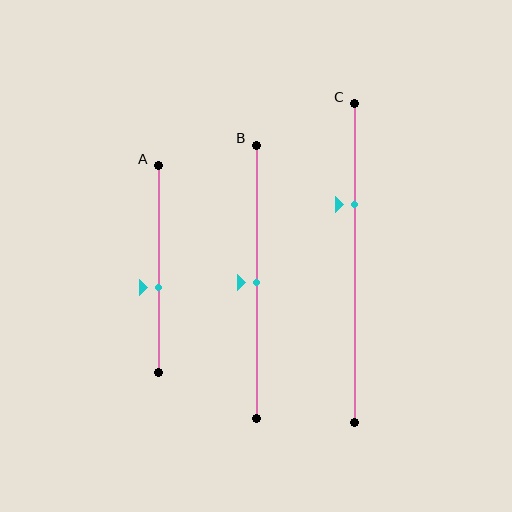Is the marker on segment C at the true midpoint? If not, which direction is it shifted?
No, the marker on segment C is shifted upward by about 18% of the segment length.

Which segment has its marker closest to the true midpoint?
Segment B has its marker closest to the true midpoint.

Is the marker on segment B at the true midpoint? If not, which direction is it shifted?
Yes, the marker on segment B is at the true midpoint.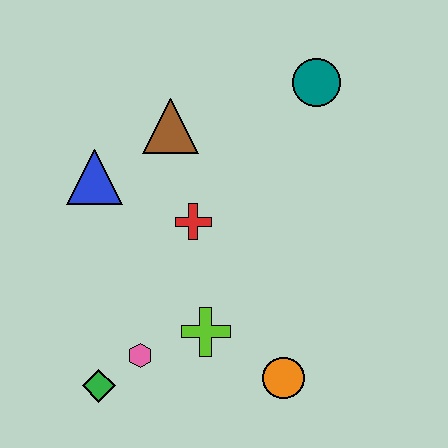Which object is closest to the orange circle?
The lime cross is closest to the orange circle.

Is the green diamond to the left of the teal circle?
Yes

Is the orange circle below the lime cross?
Yes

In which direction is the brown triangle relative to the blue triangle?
The brown triangle is to the right of the blue triangle.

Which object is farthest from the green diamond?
The teal circle is farthest from the green diamond.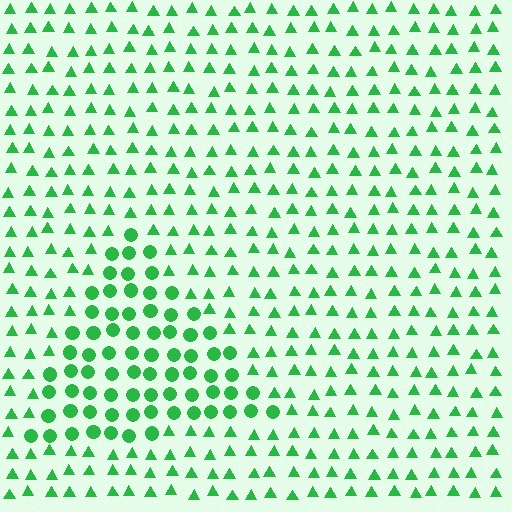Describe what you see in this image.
The image is filled with small green elements arranged in a uniform grid. A triangle-shaped region contains circles, while the surrounding area contains triangles. The boundary is defined purely by the change in element shape.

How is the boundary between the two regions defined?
The boundary is defined by a change in element shape: circles inside vs. triangles outside. All elements share the same color and spacing.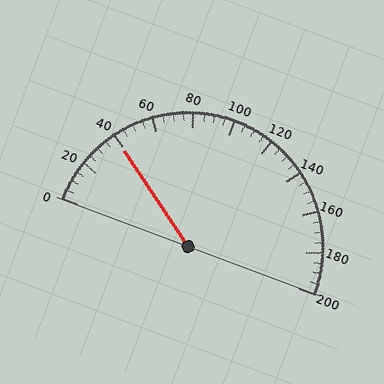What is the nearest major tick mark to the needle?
The nearest major tick mark is 40.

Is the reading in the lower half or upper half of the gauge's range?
The reading is in the lower half of the range (0 to 200).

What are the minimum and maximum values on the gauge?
The gauge ranges from 0 to 200.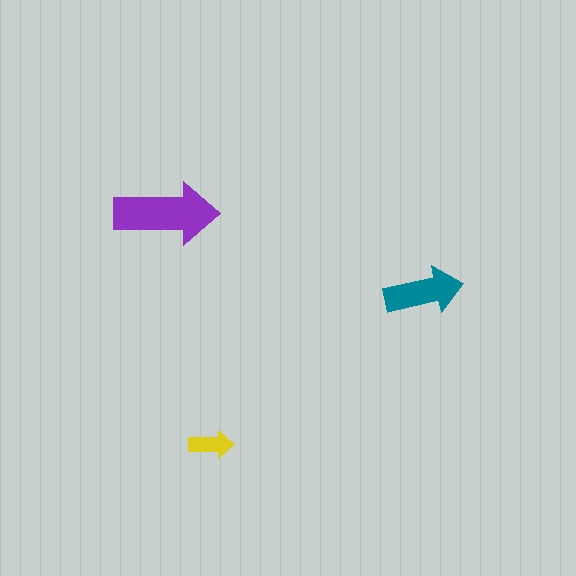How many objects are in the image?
There are 3 objects in the image.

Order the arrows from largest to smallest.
the purple one, the teal one, the yellow one.